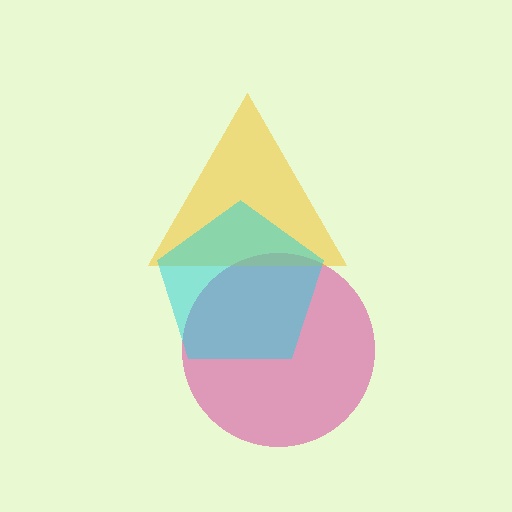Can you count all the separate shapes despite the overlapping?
Yes, there are 3 separate shapes.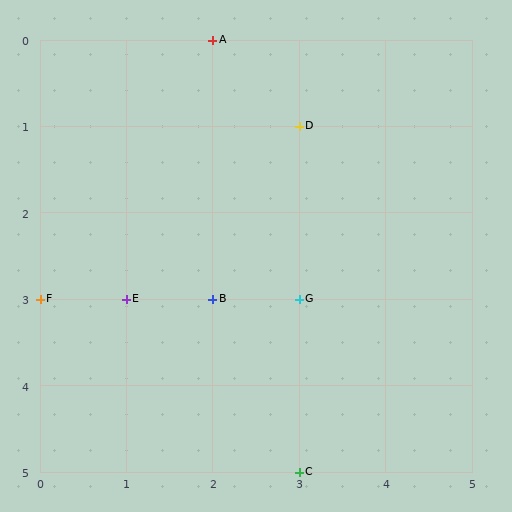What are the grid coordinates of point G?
Point G is at grid coordinates (3, 3).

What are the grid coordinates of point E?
Point E is at grid coordinates (1, 3).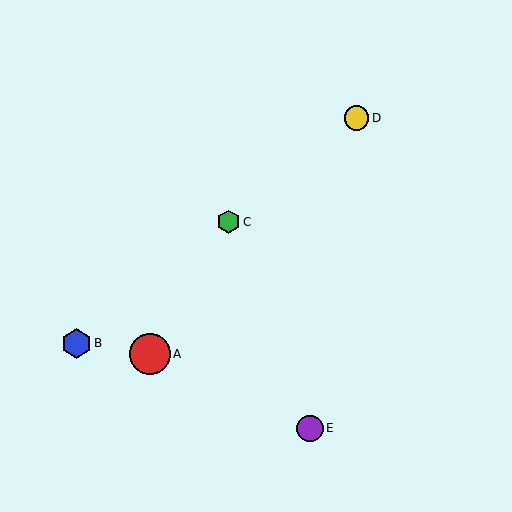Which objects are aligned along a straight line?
Objects B, C, D are aligned along a straight line.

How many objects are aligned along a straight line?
3 objects (B, C, D) are aligned along a straight line.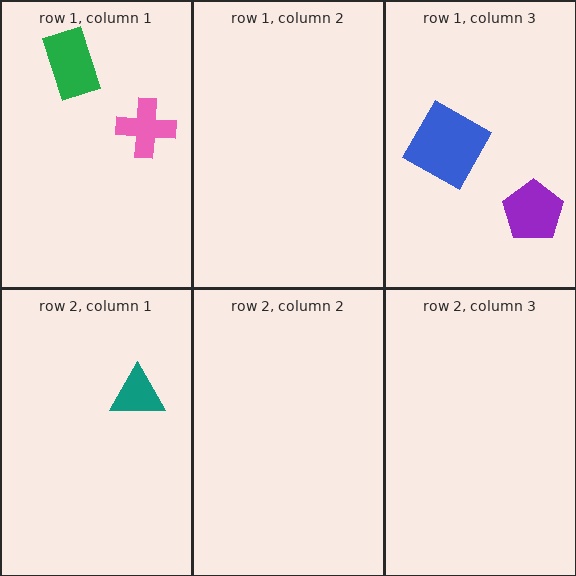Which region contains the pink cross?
The row 1, column 1 region.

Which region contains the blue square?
The row 1, column 3 region.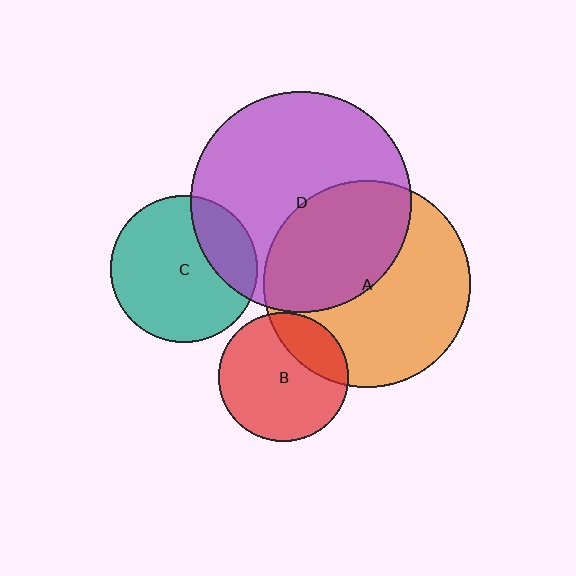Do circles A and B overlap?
Yes.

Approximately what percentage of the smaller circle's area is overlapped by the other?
Approximately 25%.